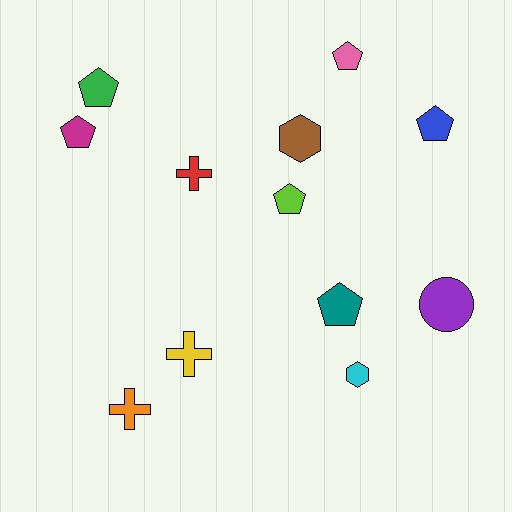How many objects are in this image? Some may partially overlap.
There are 12 objects.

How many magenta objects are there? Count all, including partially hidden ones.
There is 1 magenta object.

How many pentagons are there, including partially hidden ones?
There are 6 pentagons.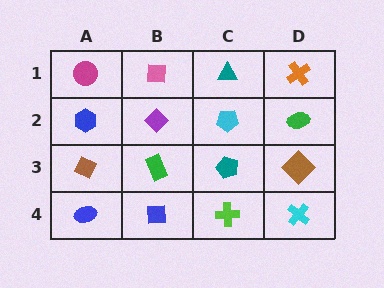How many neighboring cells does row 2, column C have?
4.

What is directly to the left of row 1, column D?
A teal triangle.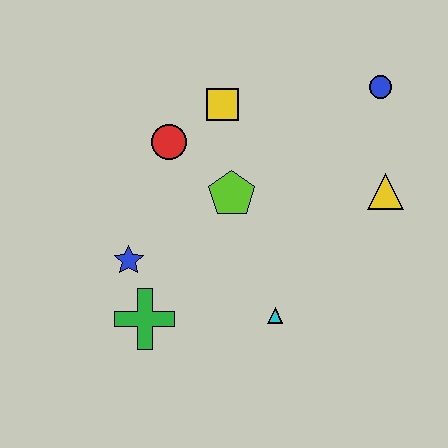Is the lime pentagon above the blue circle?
No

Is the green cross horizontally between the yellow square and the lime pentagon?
No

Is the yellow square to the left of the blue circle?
Yes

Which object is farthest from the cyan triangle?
The blue circle is farthest from the cyan triangle.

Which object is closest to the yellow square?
The red circle is closest to the yellow square.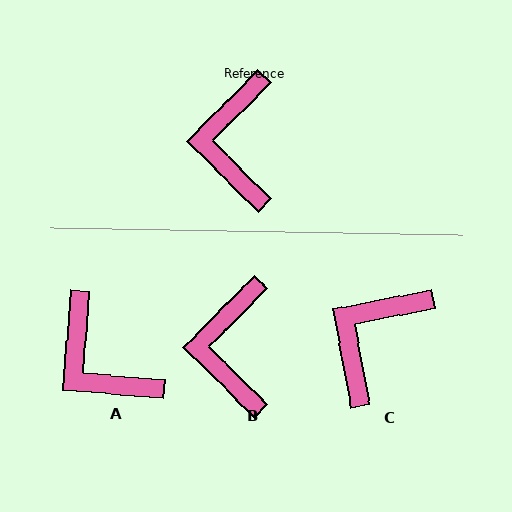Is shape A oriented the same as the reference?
No, it is off by about 40 degrees.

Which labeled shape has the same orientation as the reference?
B.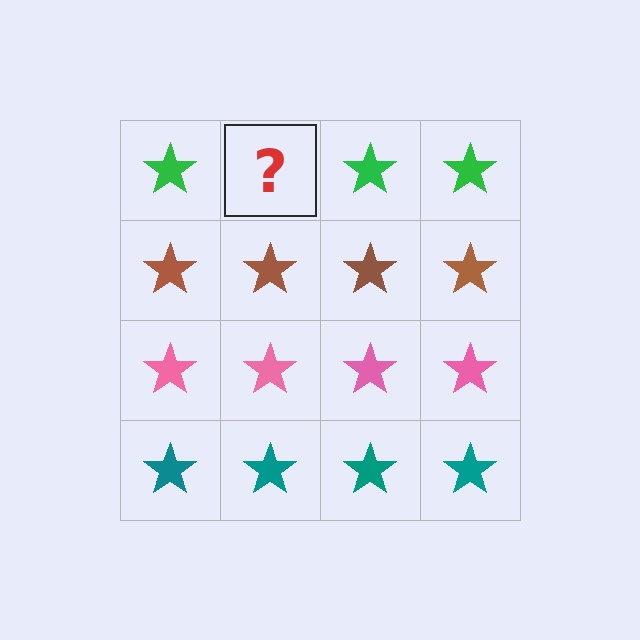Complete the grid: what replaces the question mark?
The question mark should be replaced with a green star.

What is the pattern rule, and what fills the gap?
The rule is that each row has a consistent color. The gap should be filled with a green star.